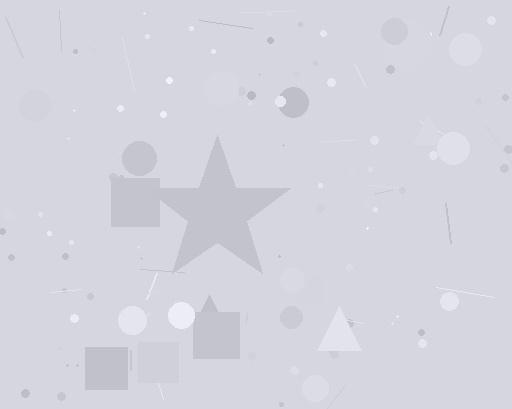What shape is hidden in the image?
A star is hidden in the image.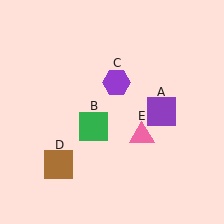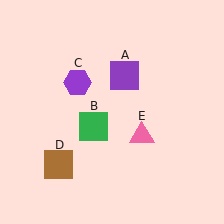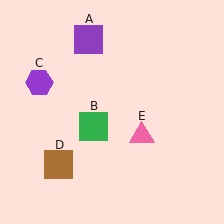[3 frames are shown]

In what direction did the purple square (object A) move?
The purple square (object A) moved up and to the left.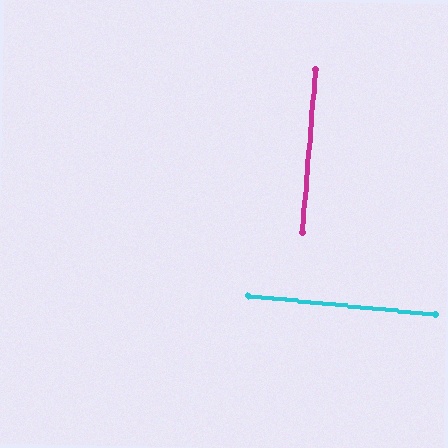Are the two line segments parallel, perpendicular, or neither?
Perpendicular — they meet at approximately 89°.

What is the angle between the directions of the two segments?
Approximately 89 degrees.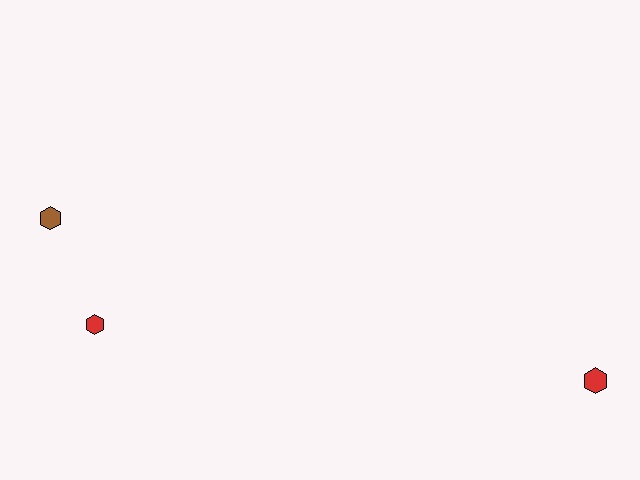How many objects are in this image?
There are 3 objects.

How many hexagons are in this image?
There are 3 hexagons.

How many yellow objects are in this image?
There are no yellow objects.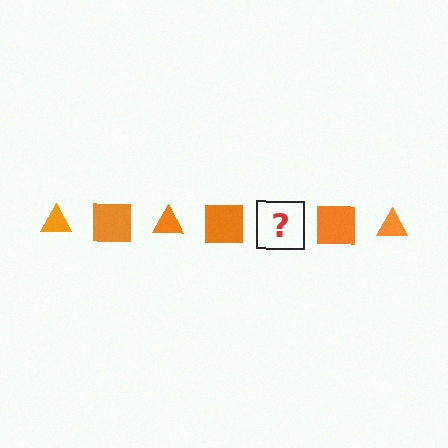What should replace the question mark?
The question mark should be replaced with an orange triangle.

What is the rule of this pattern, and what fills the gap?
The rule is that the pattern cycles through triangle, square shapes in orange. The gap should be filled with an orange triangle.